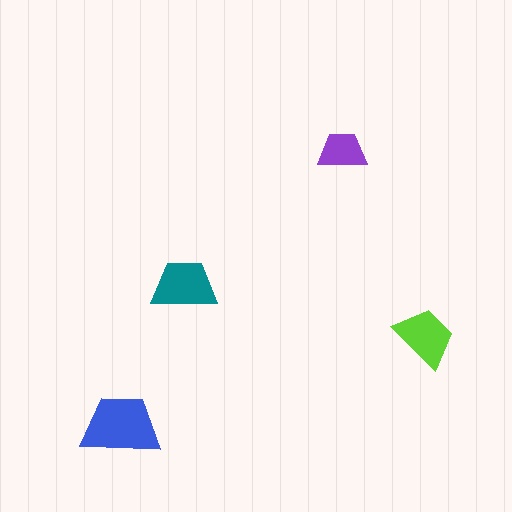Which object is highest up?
The purple trapezoid is topmost.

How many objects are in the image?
There are 4 objects in the image.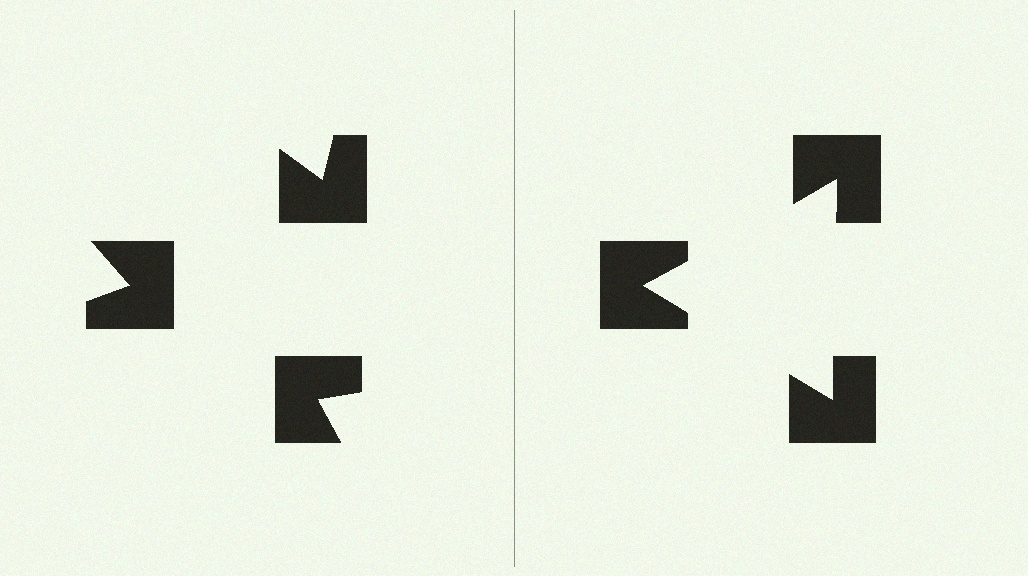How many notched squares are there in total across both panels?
6 — 3 on each side.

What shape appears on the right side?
An illusory triangle.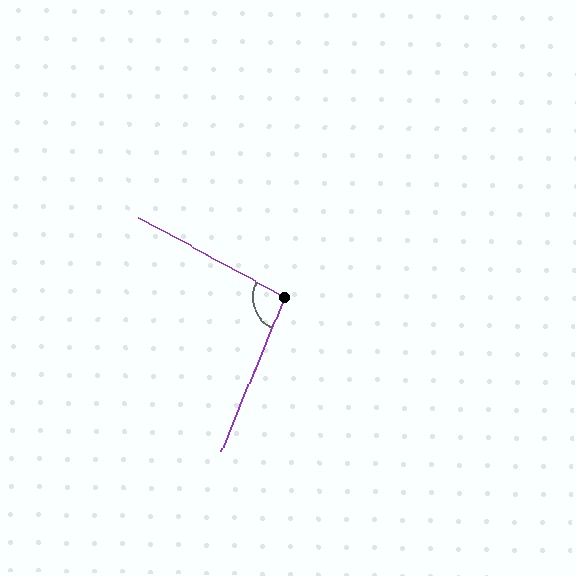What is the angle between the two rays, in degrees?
Approximately 96 degrees.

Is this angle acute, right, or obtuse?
It is obtuse.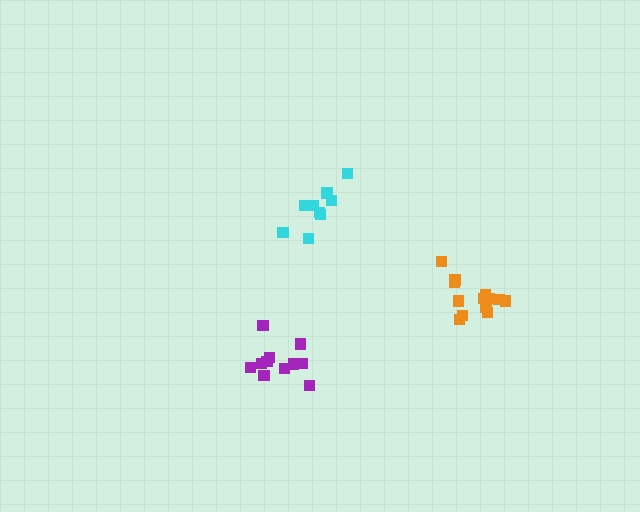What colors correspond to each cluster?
The clusters are colored: cyan, purple, orange.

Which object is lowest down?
The purple cluster is bottommost.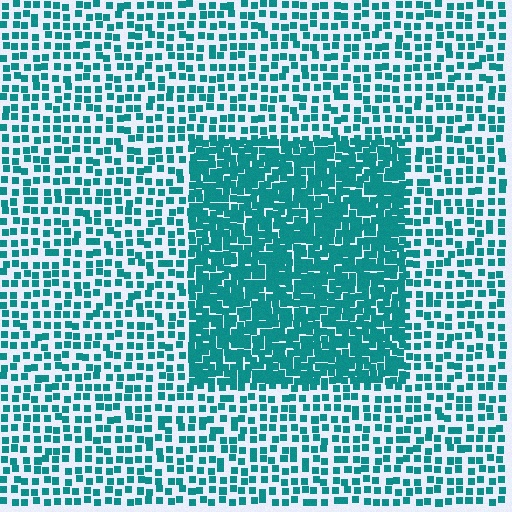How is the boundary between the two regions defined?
The boundary is defined by a change in element density (approximately 2.2x ratio). All elements are the same color, size, and shape.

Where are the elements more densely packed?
The elements are more densely packed inside the rectangle boundary.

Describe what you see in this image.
The image contains small teal elements arranged at two different densities. A rectangle-shaped region is visible where the elements are more densely packed than the surrounding area.